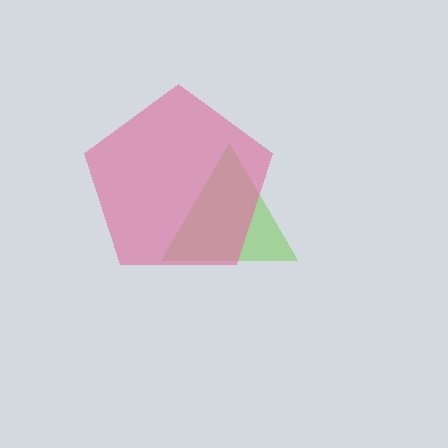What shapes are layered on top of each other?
The layered shapes are: a lime triangle, a pink pentagon.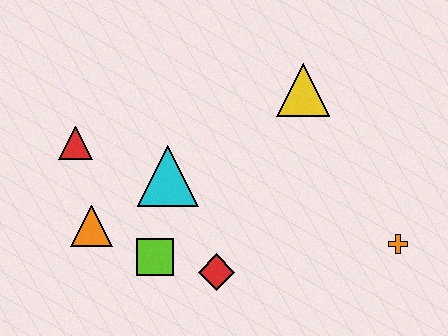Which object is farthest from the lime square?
The orange cross is farthest from the lime square.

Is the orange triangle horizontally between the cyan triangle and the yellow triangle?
No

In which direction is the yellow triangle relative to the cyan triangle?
The yellow triangle is to the right of the cyan triangle.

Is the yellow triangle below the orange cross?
No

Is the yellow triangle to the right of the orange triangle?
Yes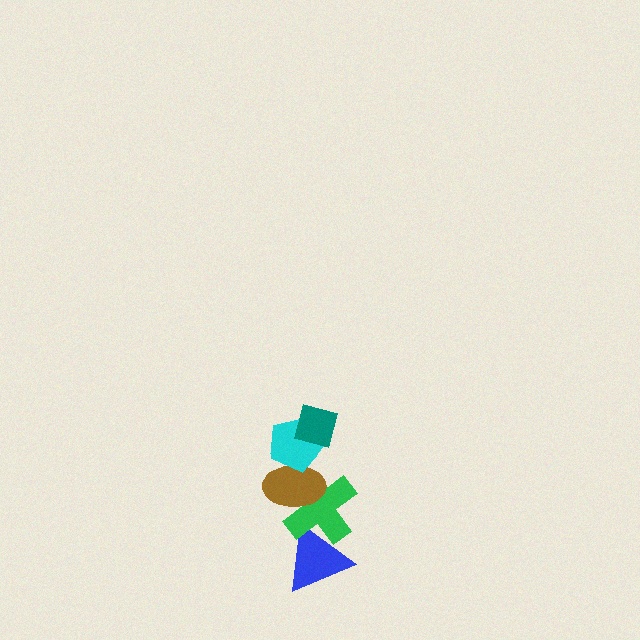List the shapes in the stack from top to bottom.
From top to bottom: the teal diamond, the cyan pentagon, the brown ellipse, the green cross, the blue triangle.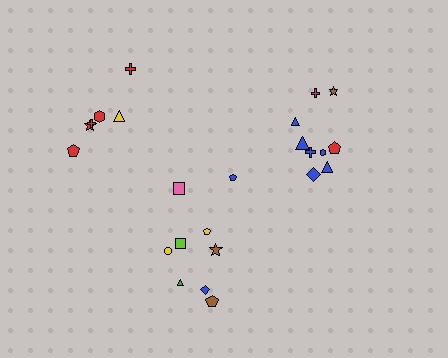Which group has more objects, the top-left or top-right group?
The top-right group.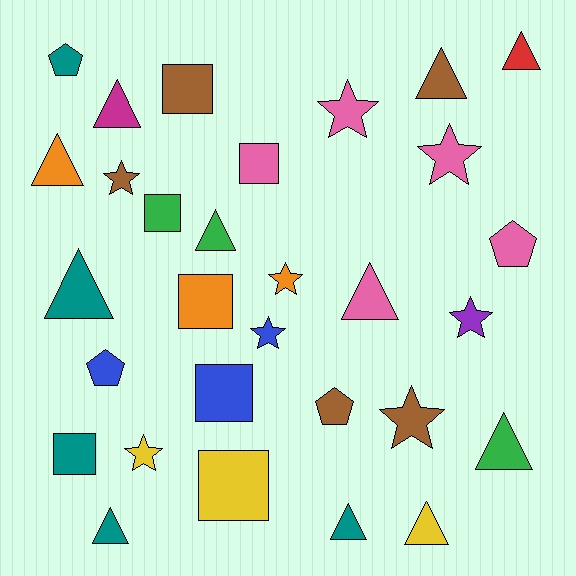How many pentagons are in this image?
There are 4 pentagons.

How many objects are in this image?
There are 30 objects.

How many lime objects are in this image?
There are no lime objects.